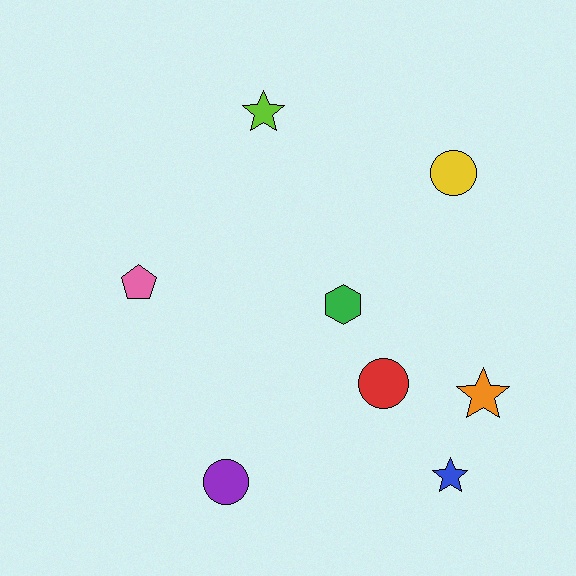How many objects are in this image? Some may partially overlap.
There are 8 objects.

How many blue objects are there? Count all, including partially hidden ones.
There is 1 blue object.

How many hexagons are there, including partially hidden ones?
There is 1 hexagon.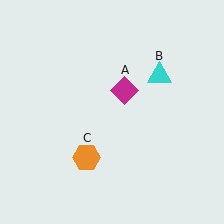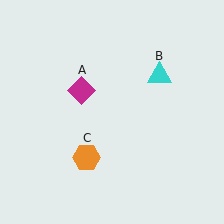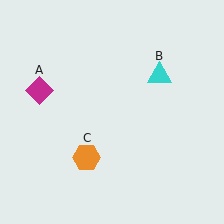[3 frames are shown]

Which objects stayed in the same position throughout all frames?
Cyan triangle (object B) and orange hexagon (object C) remained stationary.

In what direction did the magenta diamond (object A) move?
The magenta diamond (object A) moved left.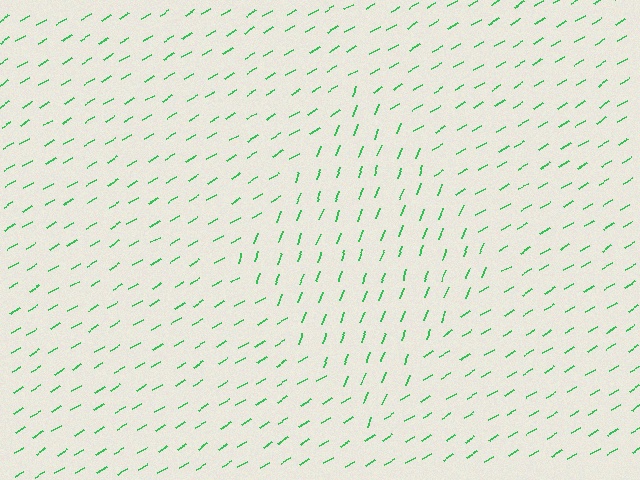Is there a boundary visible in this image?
Yes, there is a texture boundary formed by a change in line orientation.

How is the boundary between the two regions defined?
The boundary is defined purely by a change in line orientation (approximately 39 degrees difference). All lines are the same color and thickness.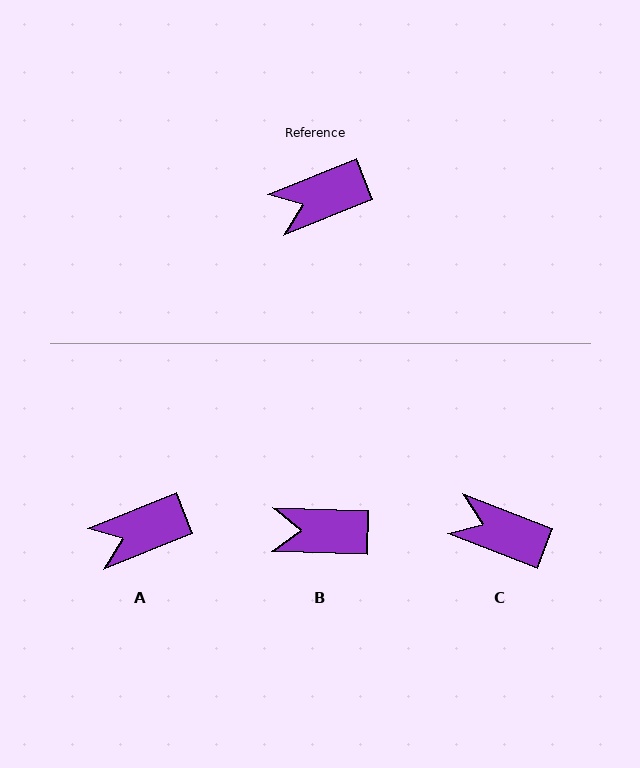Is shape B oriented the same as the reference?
No, it is off by about 24 degrees.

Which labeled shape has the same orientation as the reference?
A.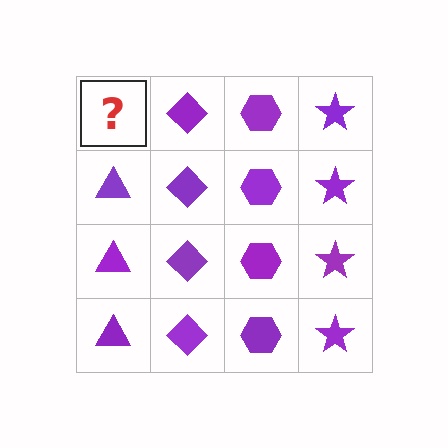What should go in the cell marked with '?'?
The missing cell should contain a purple triangle.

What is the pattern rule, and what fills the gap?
The rule is that each column has a consistent shape. The gap should be filled with a purple triangle.